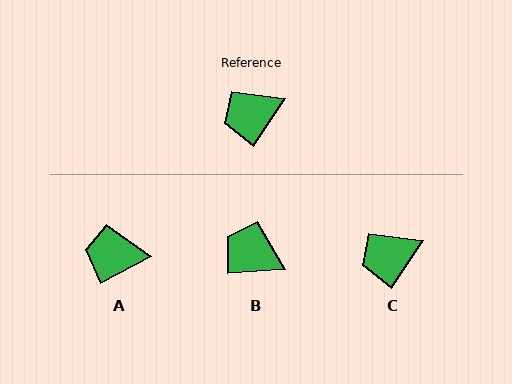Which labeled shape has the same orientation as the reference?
C.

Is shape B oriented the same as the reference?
No, it is off by about 52 degrees.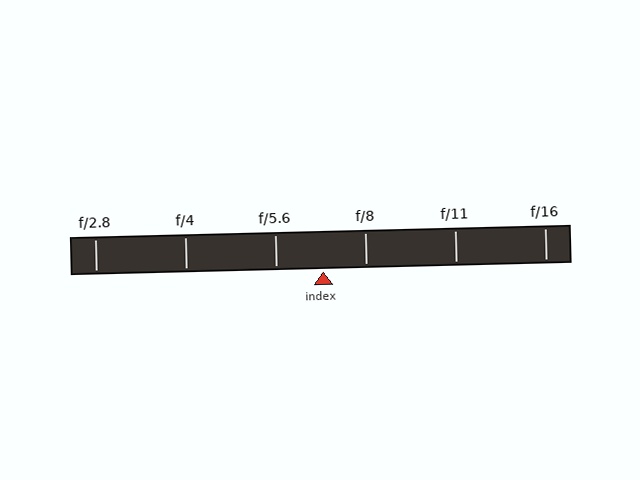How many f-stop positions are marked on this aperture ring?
There are 6 f-stop positions marked.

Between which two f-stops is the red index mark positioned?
The index mark is between f/5.6 and f/8.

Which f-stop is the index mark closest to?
The index mark is closest to f/8.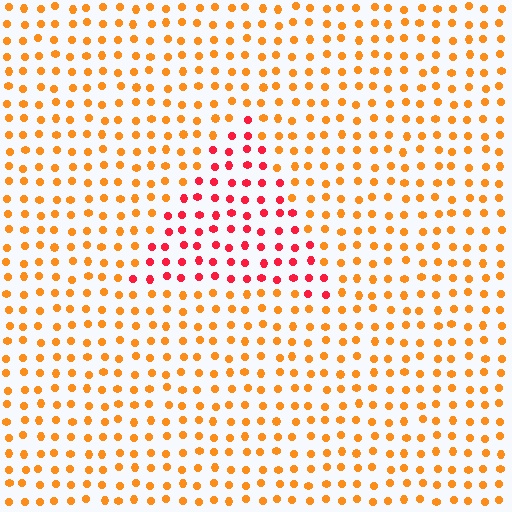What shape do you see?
I see a triangle.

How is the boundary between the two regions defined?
The boundary is defined purely by a slight shift in hue (about 40 degrees). Spacing, size, and orientation are identical on both sides.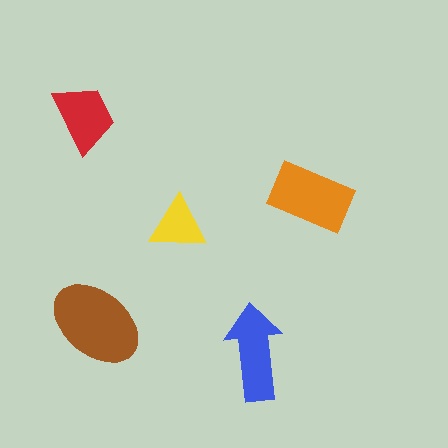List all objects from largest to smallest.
The brown ellipse, the orange rectangle, the blue arrow, the red trapezoid, the yellow triangle.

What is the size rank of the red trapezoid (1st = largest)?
4th.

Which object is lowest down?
The blue arrow is bottommost.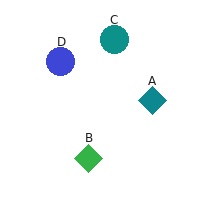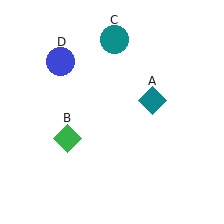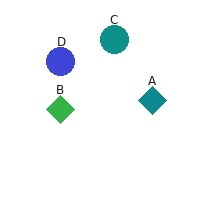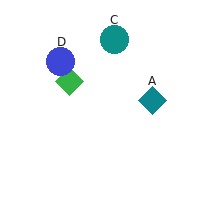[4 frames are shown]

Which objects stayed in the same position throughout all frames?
Teal diamond (object A) and teal circle (object C) and blue circle (object D) remained stationary.